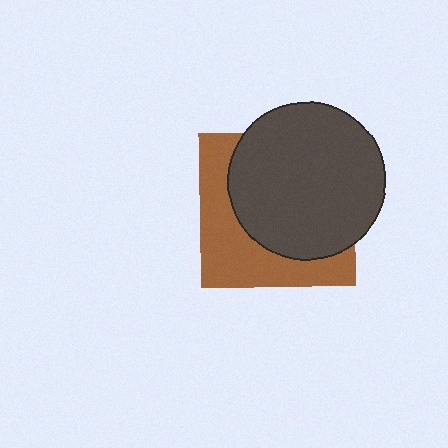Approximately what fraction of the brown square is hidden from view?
Roughly 60% of the brown square is hidden behind the dark gray circle.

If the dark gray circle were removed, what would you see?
You would see the complete brown square.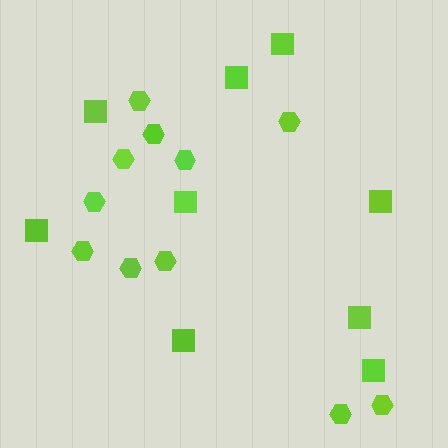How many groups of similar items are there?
There are 2 groups: one group of hexagons (11) and one group of squares (9).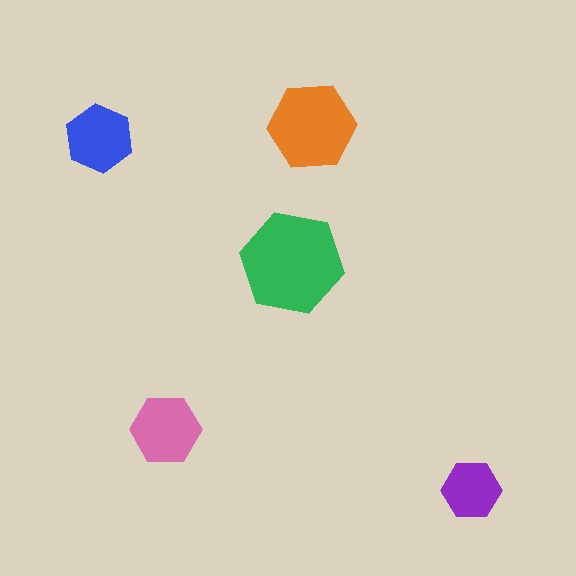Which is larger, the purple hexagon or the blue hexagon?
The blue one.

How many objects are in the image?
There are 5 objects in the image.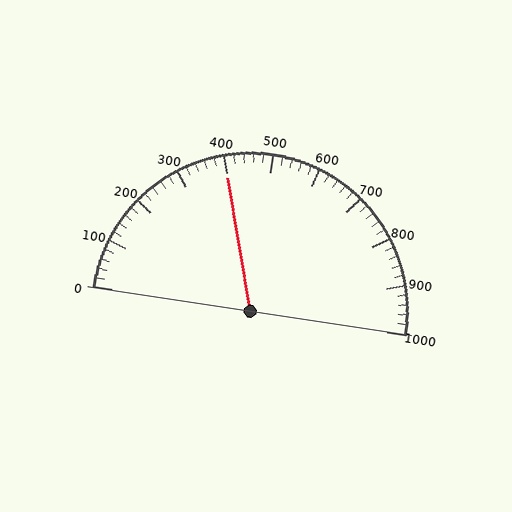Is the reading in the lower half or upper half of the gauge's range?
The reading is in the lower half of the range (0 to 1000).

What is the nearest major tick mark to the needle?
The nearest major tick mark is 400.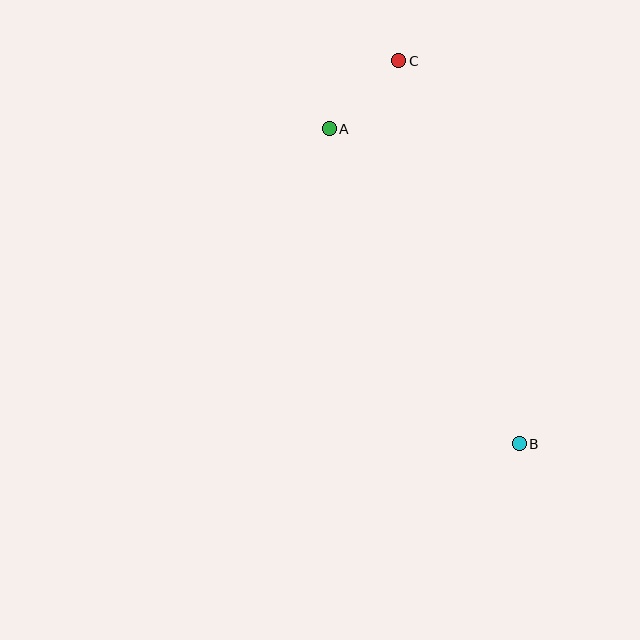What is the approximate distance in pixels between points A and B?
The distance between A and B is approximately 368 pixels.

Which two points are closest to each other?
Points A and C are closest to each other.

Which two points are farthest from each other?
Points B and C are farthest from each other.